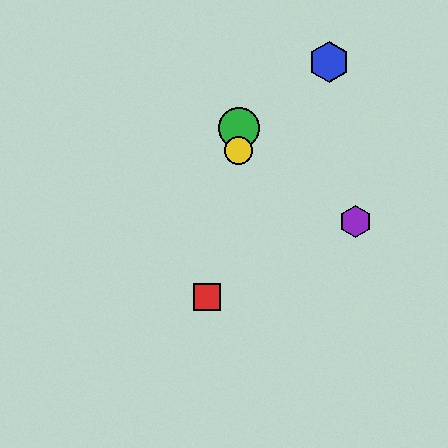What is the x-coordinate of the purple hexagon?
The purple hexagon is at x≈356.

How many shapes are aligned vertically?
2 shapes (the green circle, the yellow circle) are aligned vertically.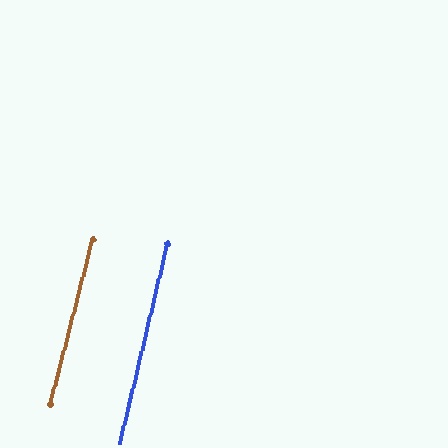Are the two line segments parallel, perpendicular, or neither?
Parallel — their directions differ by only 1.3°.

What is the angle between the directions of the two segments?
Approximately 1 degree.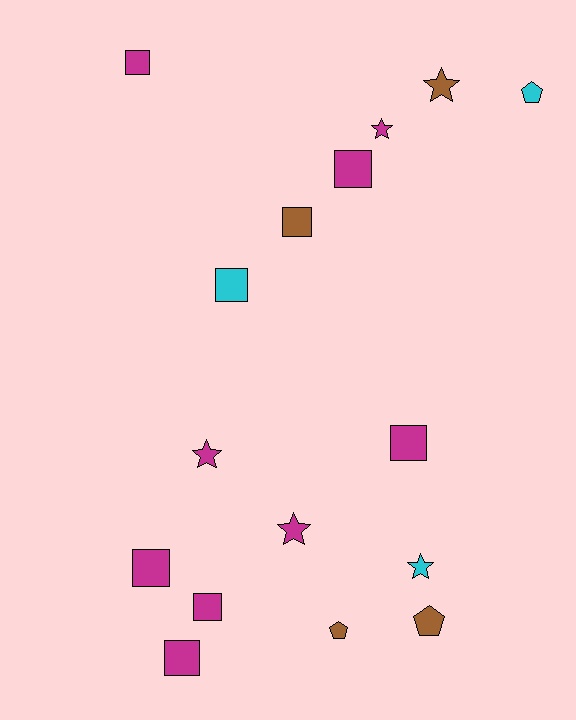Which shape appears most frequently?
Square, with 8 objects.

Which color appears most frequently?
Magenta, with 9 objects.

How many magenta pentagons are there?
There are no magenta pentagons.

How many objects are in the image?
There are 16 objects.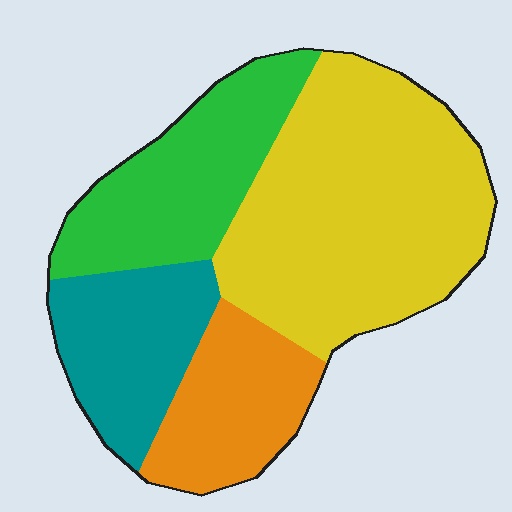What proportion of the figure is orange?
Orange takes up about one sixth (1/6) of the figure.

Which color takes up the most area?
Yellow, at roughly 45%.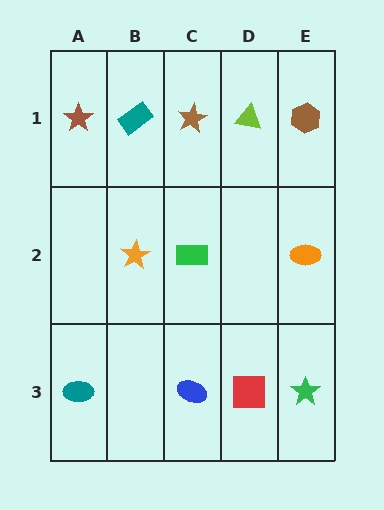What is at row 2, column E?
An orange ellipse.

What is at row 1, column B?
A teal rectangle.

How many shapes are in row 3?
4 shapes.